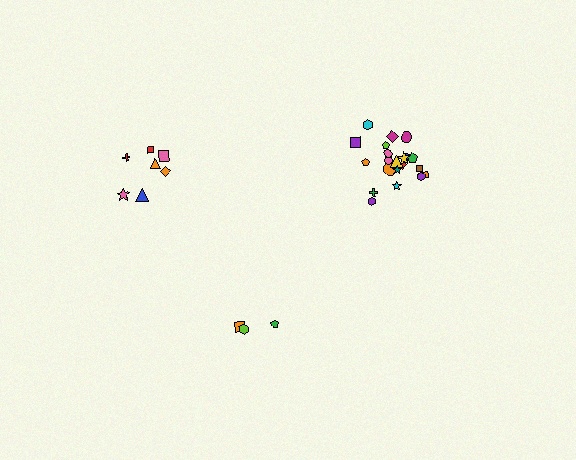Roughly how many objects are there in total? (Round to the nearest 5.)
Roughly 30 objects in total.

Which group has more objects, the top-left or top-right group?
The top-right group.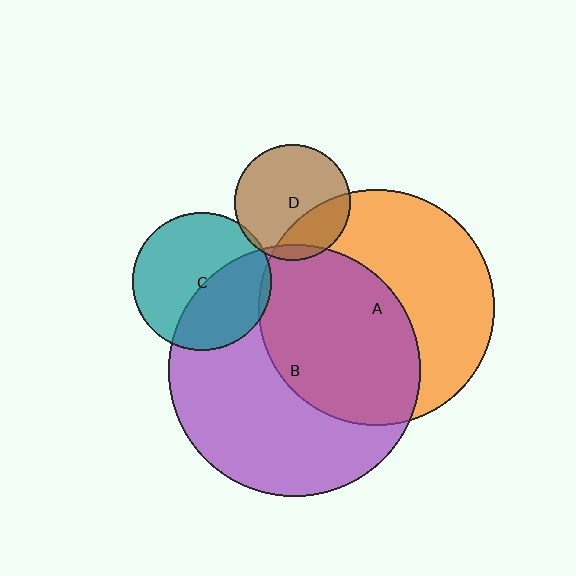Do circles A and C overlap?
Yes.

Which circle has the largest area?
Circle B (purple).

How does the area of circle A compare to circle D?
Approximately 4.1 times.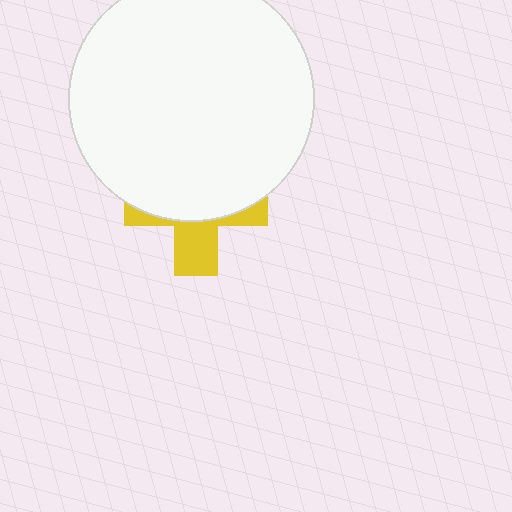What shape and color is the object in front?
The object in front is a white circle.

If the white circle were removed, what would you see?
You would see the complete yellow cross.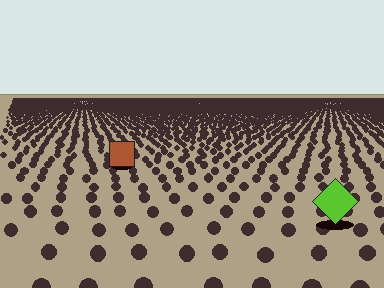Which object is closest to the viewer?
The lime diamond is closest. The texture marks near it are larger and more spread out.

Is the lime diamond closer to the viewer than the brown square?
Yes. The lime diamond is closer — you can tell from the texture gradient: the ground texture is coarser near it.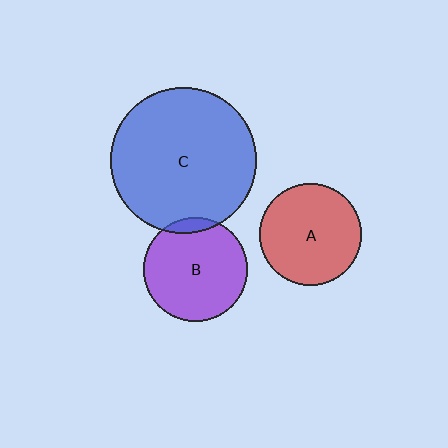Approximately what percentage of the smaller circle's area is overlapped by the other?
Approximately 5%.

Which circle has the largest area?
Circle C (blue).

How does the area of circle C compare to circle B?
Approximately 2.0 times.